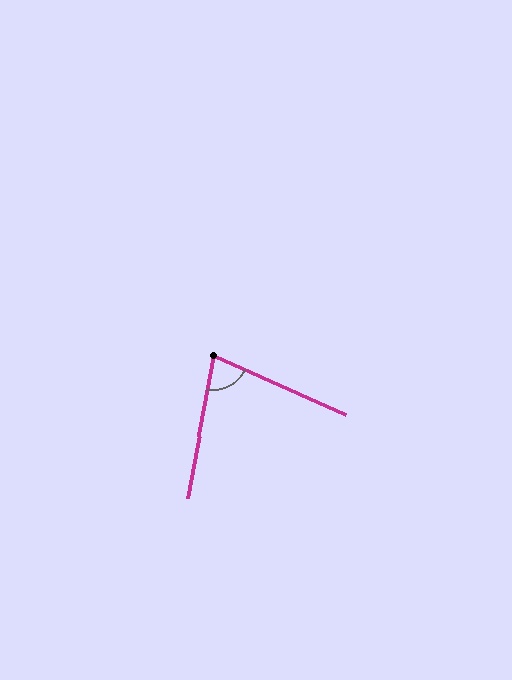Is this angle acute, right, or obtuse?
It is acute.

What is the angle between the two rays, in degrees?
Approximately 77 degrees.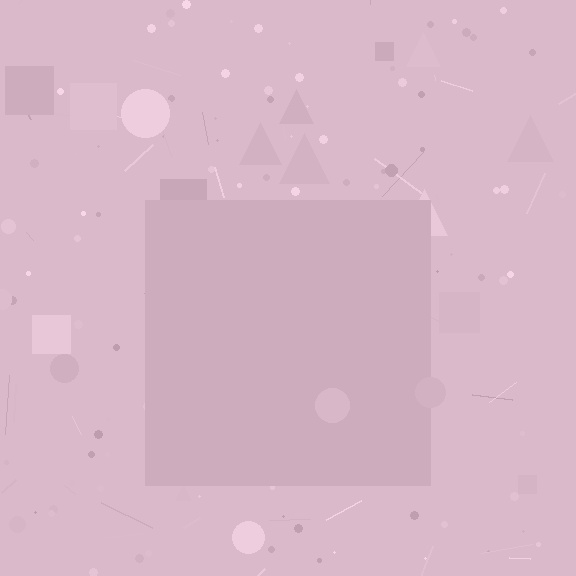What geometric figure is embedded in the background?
A square is embedded in the background.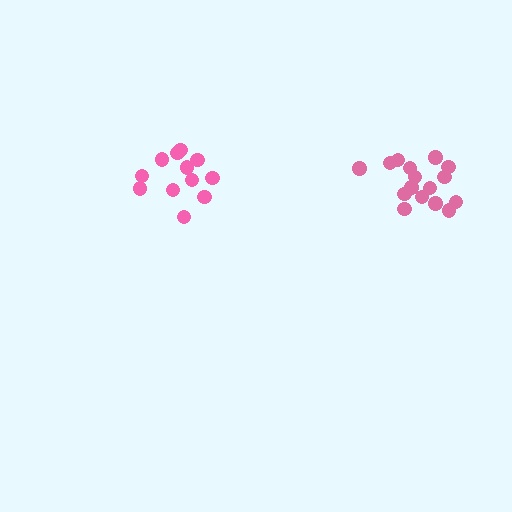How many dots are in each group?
Group 1: 16 dots, Group 2: 12 dots (28 total).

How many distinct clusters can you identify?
There are 2 distinct clusters.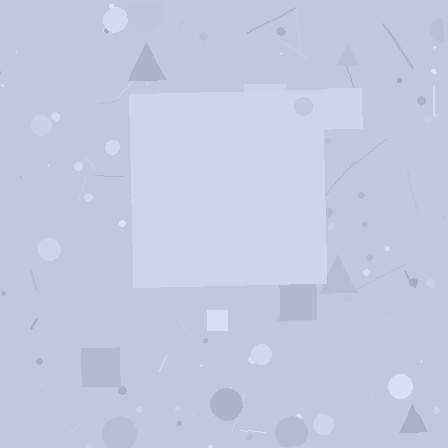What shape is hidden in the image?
A square is hidden in the image.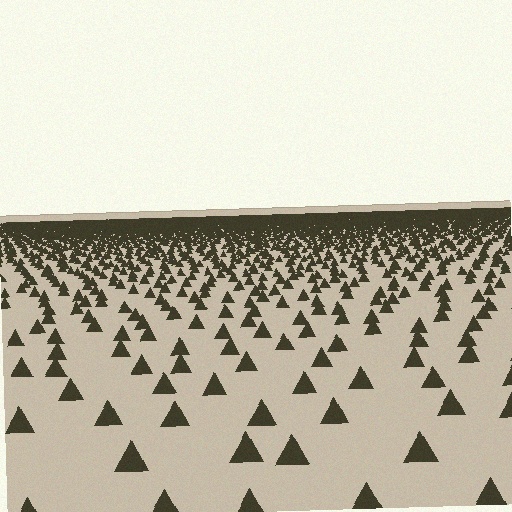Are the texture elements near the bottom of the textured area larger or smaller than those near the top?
Larger. Near the bottom, elements are closer to the viewer and appear at a bigger on-screen size.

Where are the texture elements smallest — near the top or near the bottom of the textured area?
Near the top.